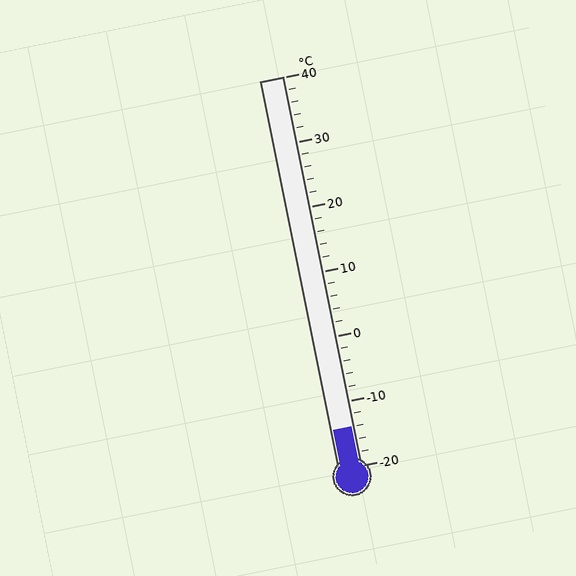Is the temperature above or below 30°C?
The temperature is below 30°C.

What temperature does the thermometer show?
The thermometer shows approximately -14°C.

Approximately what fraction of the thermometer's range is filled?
The thermometer is filled to approximately 10% of its range.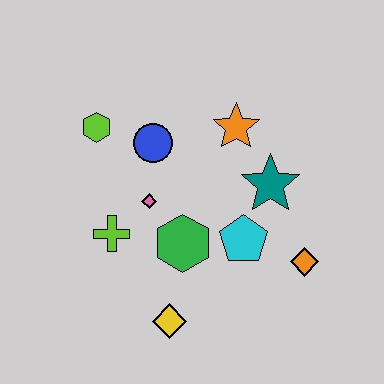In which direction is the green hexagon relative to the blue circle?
The green hexagon is below the blue circle.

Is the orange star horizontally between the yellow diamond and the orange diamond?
Yes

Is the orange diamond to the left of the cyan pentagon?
No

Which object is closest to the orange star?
The teal star is closest to the orange star.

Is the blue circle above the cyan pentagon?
Yes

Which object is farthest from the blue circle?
The orange diamond is farthest from the blue circle.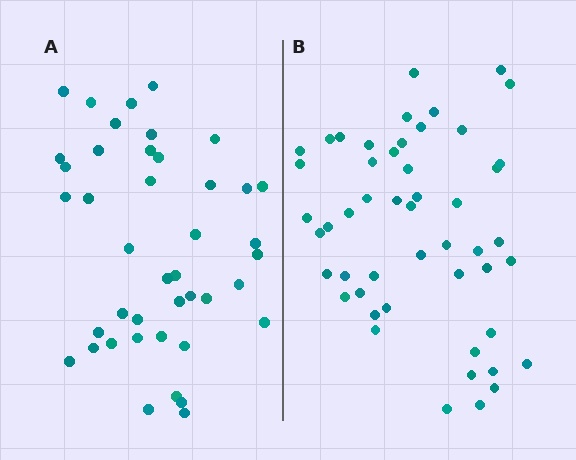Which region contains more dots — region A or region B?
Region B (the right region) has more dots.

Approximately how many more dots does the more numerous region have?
Region B has roughly 8 or so more dots than region A.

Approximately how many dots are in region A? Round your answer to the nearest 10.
About 40 dots. (The exact count is 42, which rounds to 40.)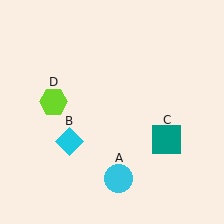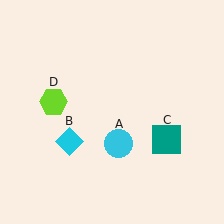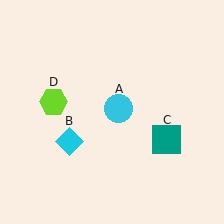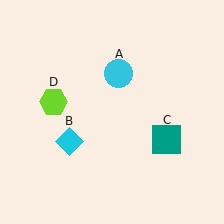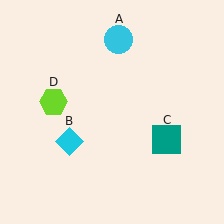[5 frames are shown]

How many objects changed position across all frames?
1 object changed position: cyan circle (object A).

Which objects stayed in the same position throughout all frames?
Cyan diamond (object B) and teal square (object C) and lime hexagon (object D) remained stationary.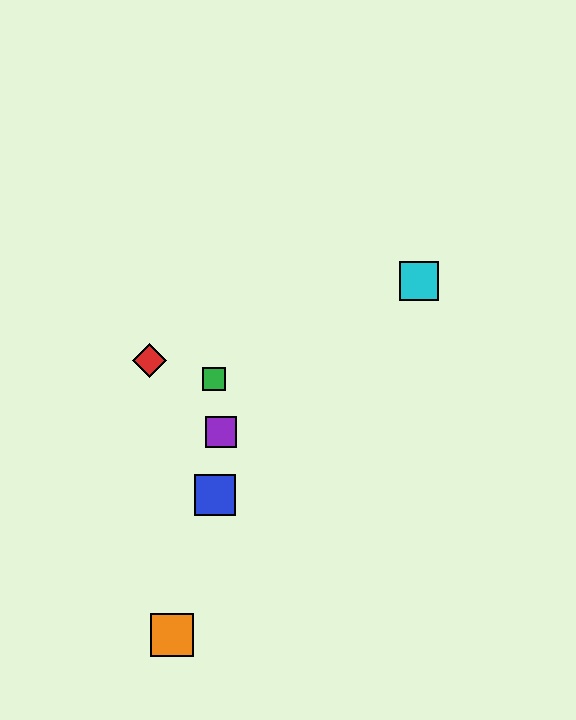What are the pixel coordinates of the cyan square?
The cyan square is at (419, 281).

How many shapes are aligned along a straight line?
3 shapes (the yellow diamond, the purple square, the cyan square) are aligned along a straight line.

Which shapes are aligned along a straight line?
The yellow diamond, the purple square, the cyan square are aligned along a straight line.